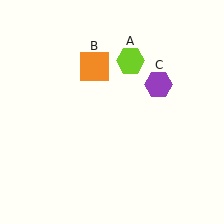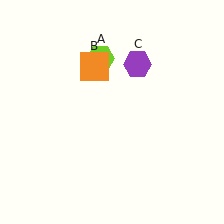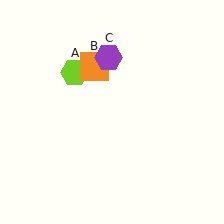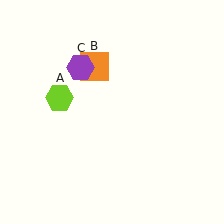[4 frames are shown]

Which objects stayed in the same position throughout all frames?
Orange square (object B) remained stationary.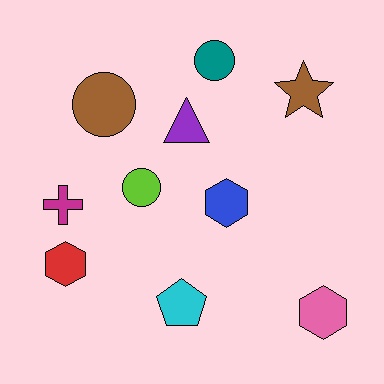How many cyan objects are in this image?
There is 1 cyan object.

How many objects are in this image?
There are 10 objects.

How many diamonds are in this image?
There are no diamonds.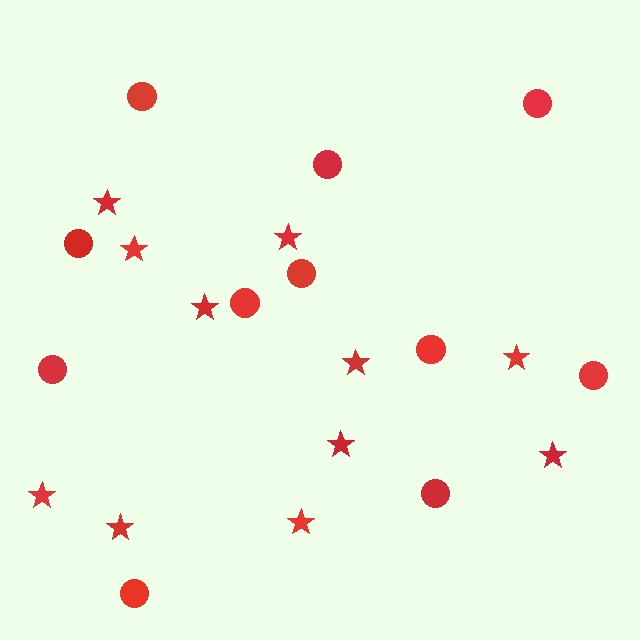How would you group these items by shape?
There are 2 groups: one group of circles (11) and one group of stars (11).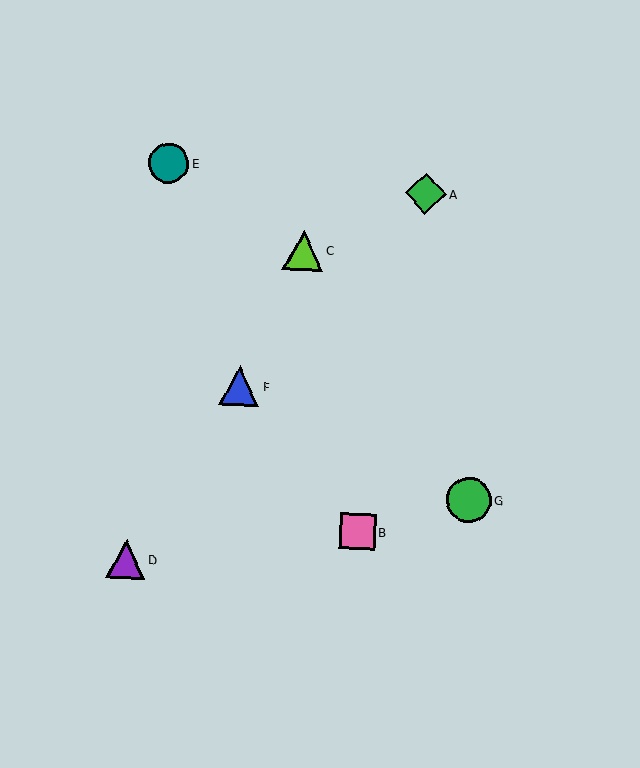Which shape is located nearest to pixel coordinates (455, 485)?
The green circle (labeled G) at (469, 500) is nearest to that location.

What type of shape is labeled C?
Shape C is a lime triangle.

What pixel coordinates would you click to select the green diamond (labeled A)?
Click at (426, 194) to select the green diamond A.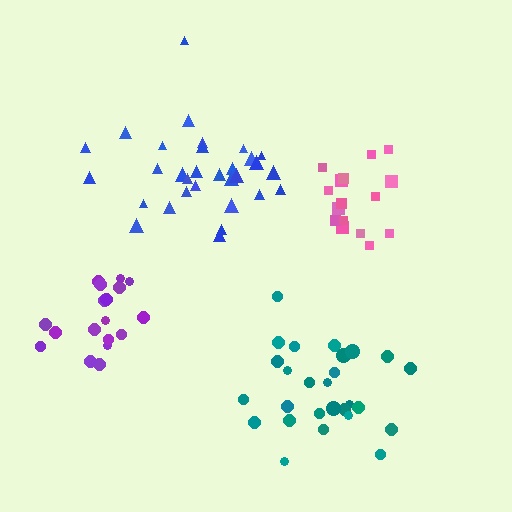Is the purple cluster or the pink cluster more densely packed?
Pink.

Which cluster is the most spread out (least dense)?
Teal.